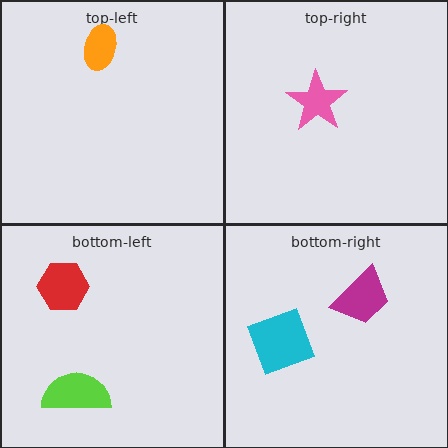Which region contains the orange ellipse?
The top-left region.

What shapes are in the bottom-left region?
The lime semicircle, the red hexagon.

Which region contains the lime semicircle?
The bottom-left region.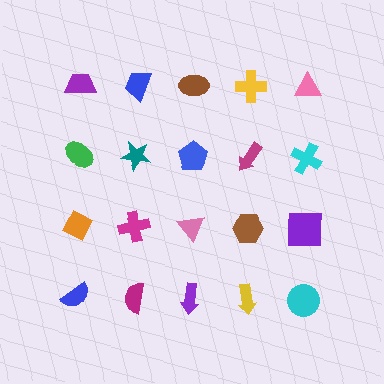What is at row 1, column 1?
A purple trapezoid.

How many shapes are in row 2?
5 shapes.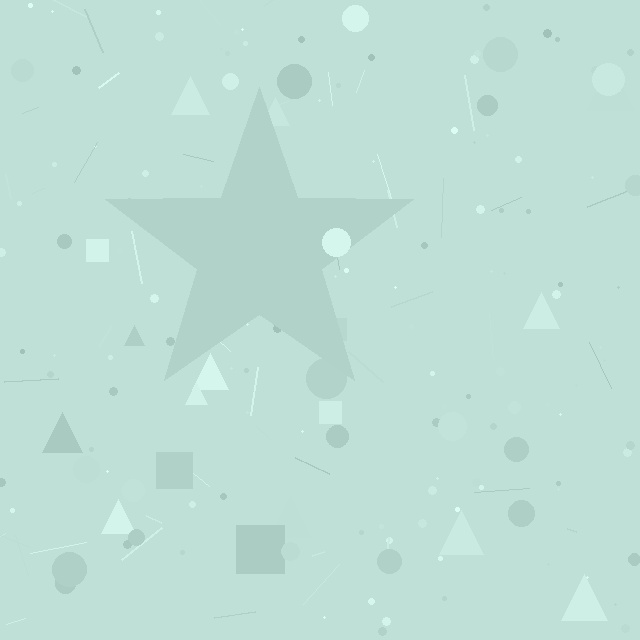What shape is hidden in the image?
A star is hidden in the image.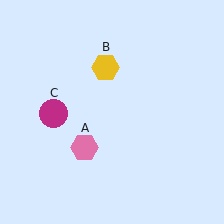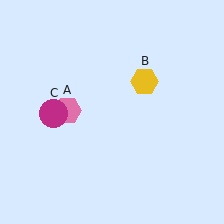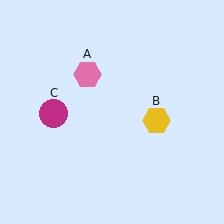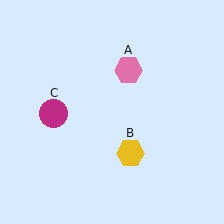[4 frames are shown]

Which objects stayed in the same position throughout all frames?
Magenta circle (object C) remained stationary.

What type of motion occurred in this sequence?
The pink hexagon (object A), yellow hexagon (object B) rotated clockwise around the center of the scene.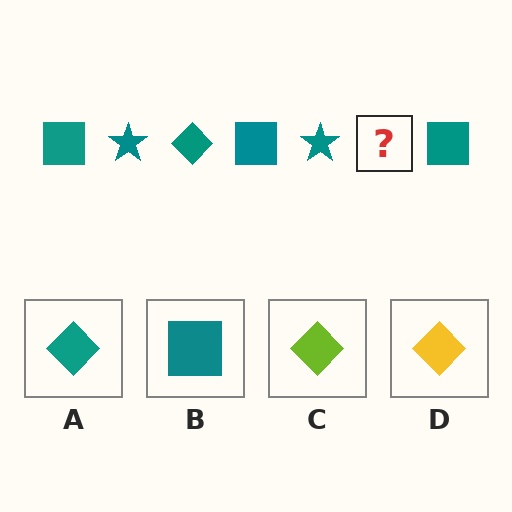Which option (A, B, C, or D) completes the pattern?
A.